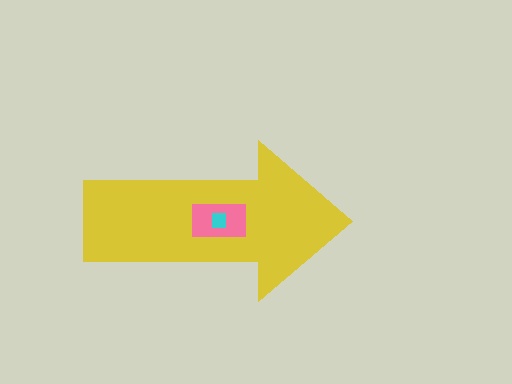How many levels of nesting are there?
3.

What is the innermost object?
The cyan square.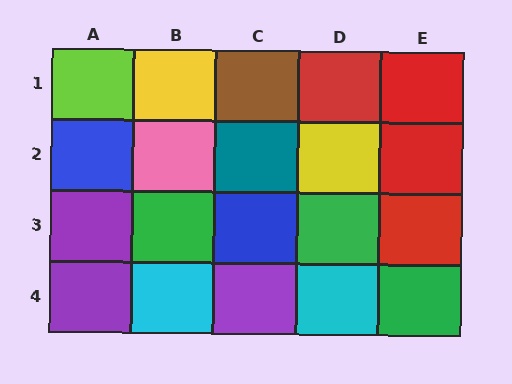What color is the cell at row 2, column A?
Blue.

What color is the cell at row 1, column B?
Yellow.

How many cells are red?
4 cells are red.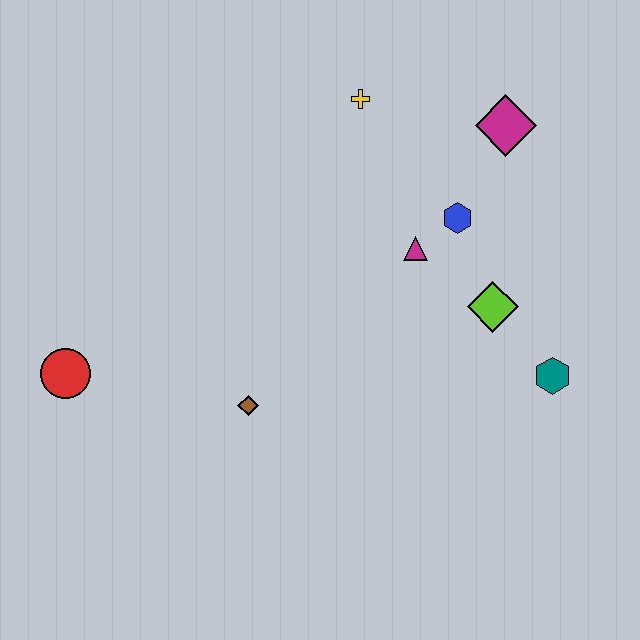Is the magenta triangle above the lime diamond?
Yes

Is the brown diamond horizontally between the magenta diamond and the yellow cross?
No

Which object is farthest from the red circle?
The magenta diamond is farthest from the red circle.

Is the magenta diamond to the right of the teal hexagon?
No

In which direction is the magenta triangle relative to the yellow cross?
The magenta triangle is below the yellow cross.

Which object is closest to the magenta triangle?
The blue hexagon is closest to the magenta triangle.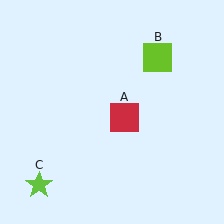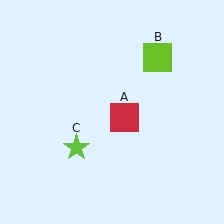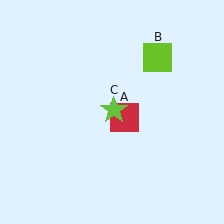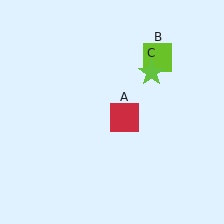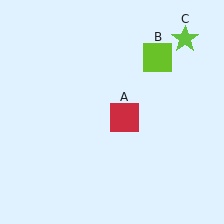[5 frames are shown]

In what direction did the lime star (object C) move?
The lime star (object C) moved up and to the right.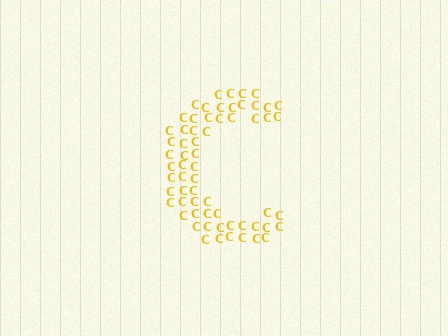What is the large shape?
The large shape is the letter C.